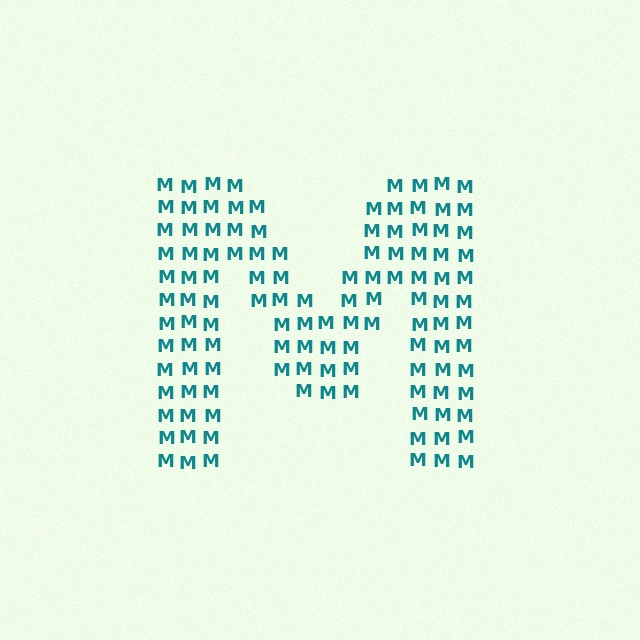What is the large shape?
The large shape is the letter M.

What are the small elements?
The small elements are letter M's.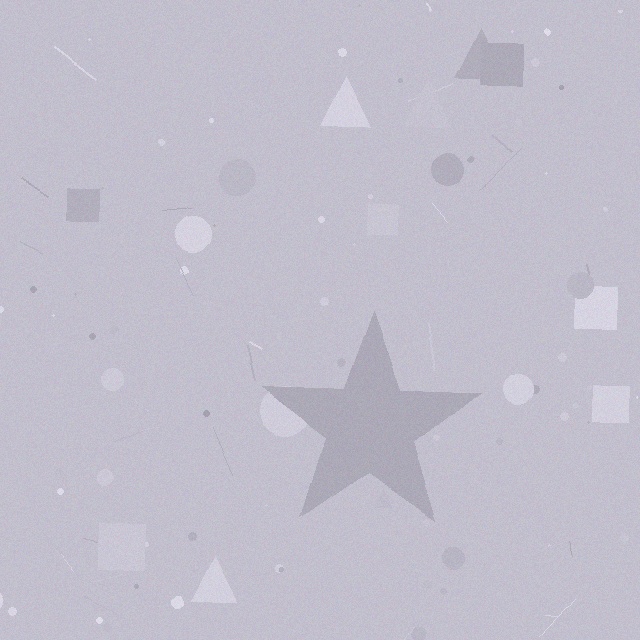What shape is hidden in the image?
A star is hidden in the image.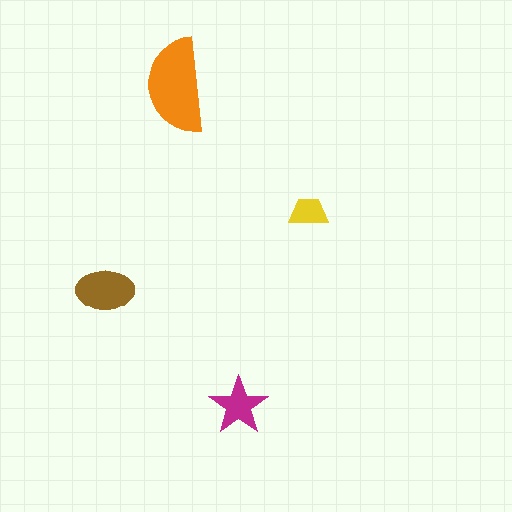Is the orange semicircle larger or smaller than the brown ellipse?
Larger.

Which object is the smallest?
The yellow trapezoid.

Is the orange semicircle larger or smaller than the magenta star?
Larger.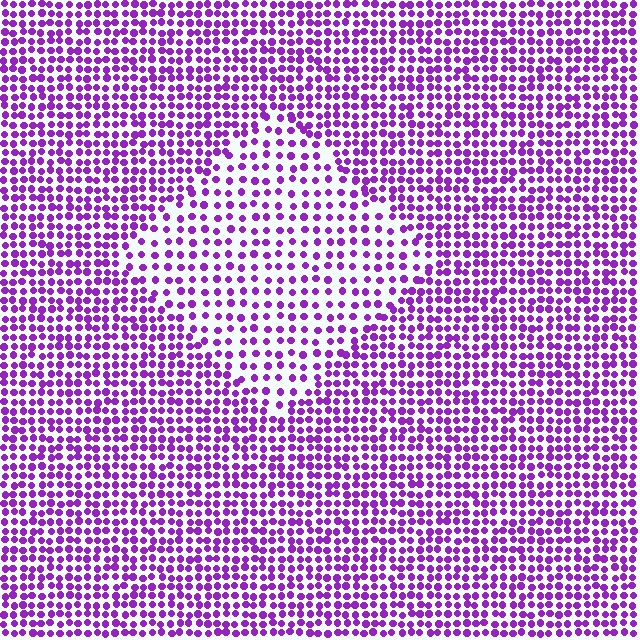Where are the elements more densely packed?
The elements are more densely packed outside the diamond boundary.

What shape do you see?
I see a diamond.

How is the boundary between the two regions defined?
The boundary is defined by a change in element density (approximately 1.8x ratio). All elements are the same color, size, and shape.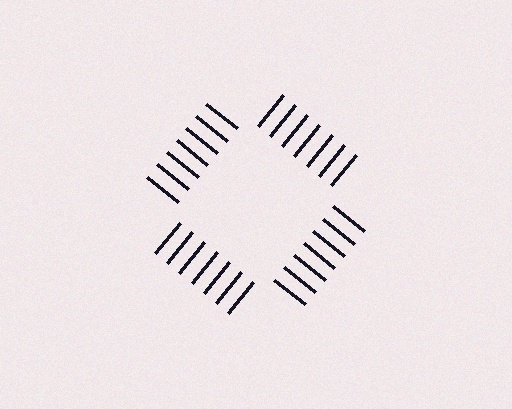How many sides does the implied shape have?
4 sides — the line-ends trace a square.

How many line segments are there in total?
28 — 7 along each of the 4 edges.